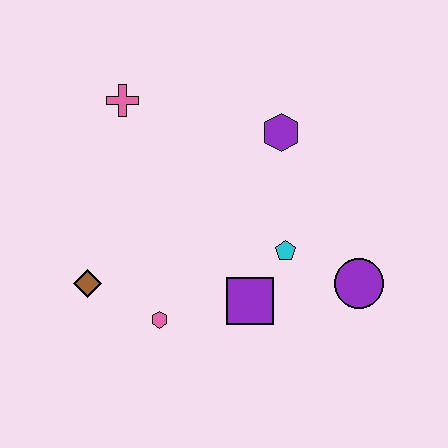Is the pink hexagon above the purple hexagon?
No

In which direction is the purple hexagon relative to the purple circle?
The purple hexagon is above the purple circle.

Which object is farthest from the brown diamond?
The purple circle is farthest from the brown diamond.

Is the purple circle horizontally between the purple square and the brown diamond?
No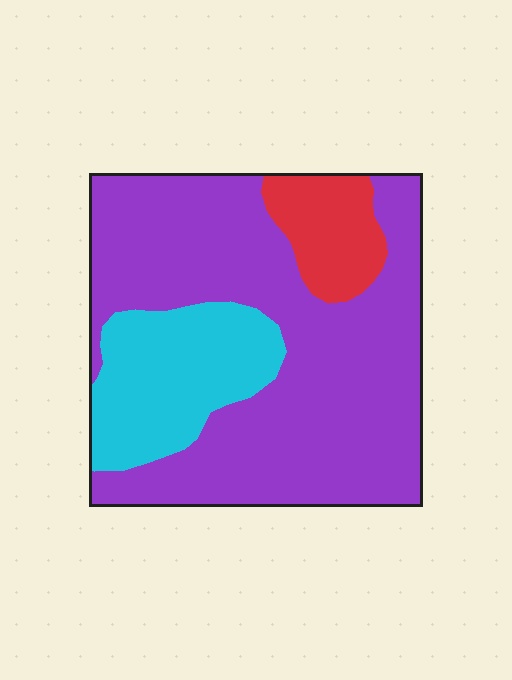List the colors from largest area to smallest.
From largest to smallest: purple, cyan, red.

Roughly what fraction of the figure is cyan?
Cyan takes up about one fifth (1/5) of the figure.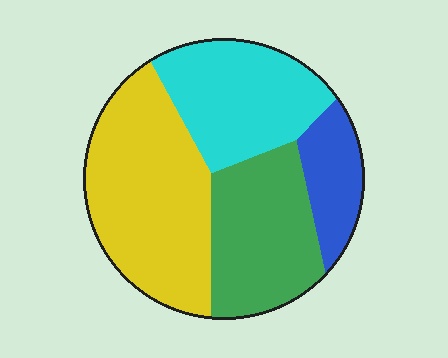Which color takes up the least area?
Blue, at roughly 10%.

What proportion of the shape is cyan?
Cyan takes up about one quarter (1/4) of the shape.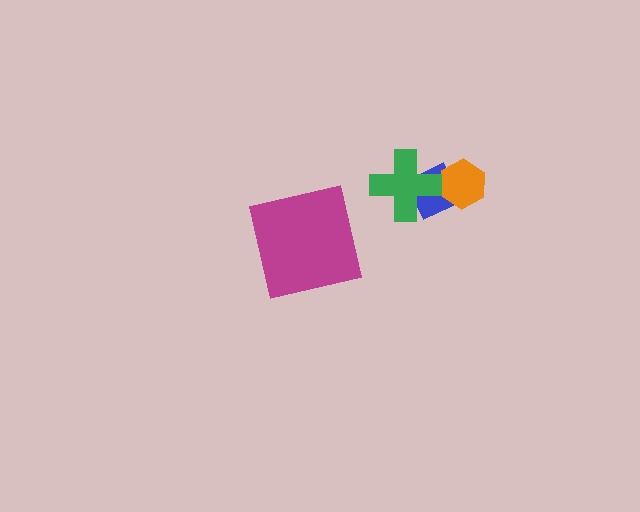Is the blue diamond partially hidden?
Yes, it is partially covered by another shape.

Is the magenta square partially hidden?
No, no other shape covers it.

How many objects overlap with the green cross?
1 object overlaps with the green cross.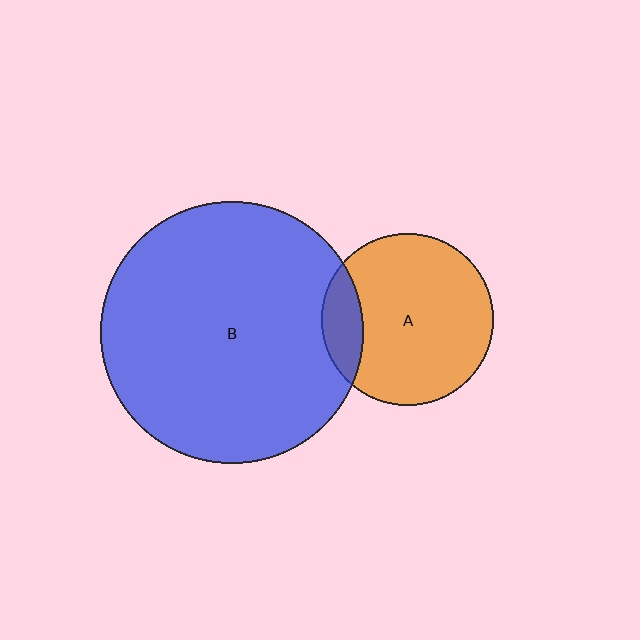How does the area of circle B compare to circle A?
Approximately 2.3 times.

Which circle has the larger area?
Circle B (blue).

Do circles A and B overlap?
Yes.